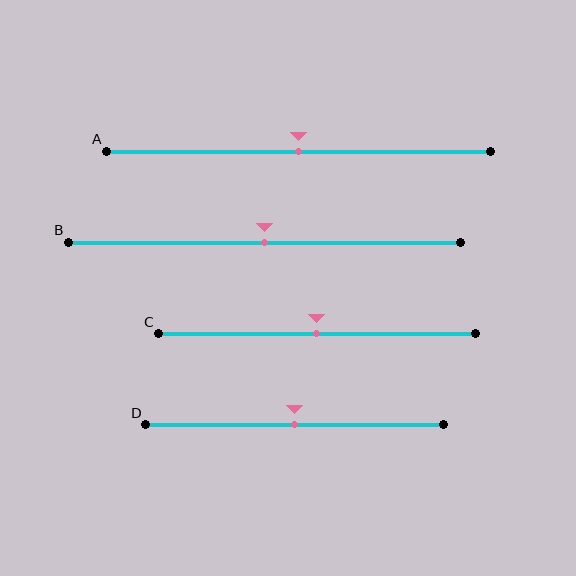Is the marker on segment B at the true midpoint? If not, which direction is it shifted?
Yes, the marker on segment B is at the true midpoint.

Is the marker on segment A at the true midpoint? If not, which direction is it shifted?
Yes, the marker on segment A is at the true midpoint.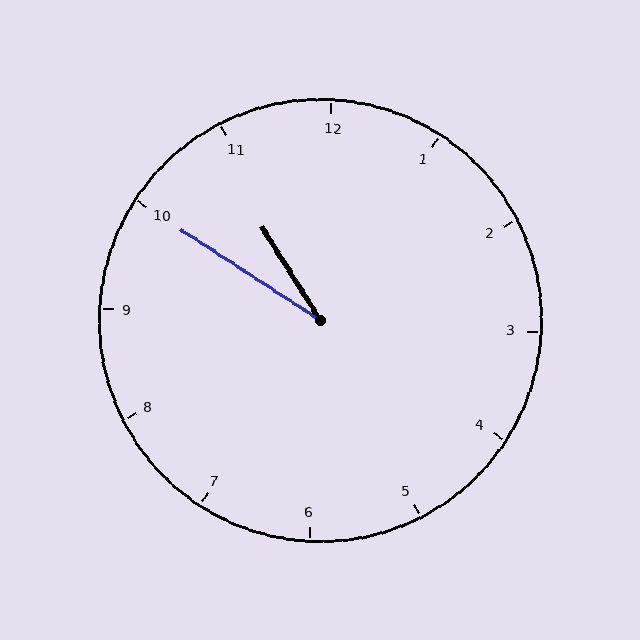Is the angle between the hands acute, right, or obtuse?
It is acute.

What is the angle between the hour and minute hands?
Approximately 25 degrees.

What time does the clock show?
10:50.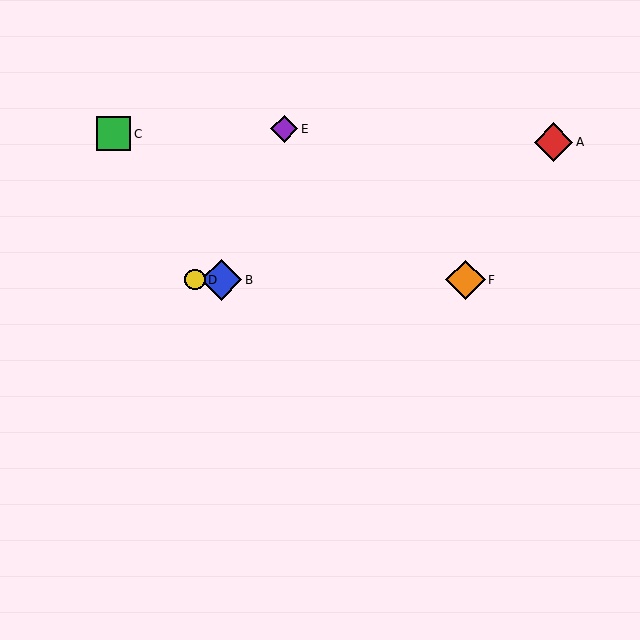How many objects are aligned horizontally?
3 objects (B, D, F) are aligned horizontally.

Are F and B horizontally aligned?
Yes, both are at y≈280.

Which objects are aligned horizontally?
Objects B, D, F are aligned horizontally.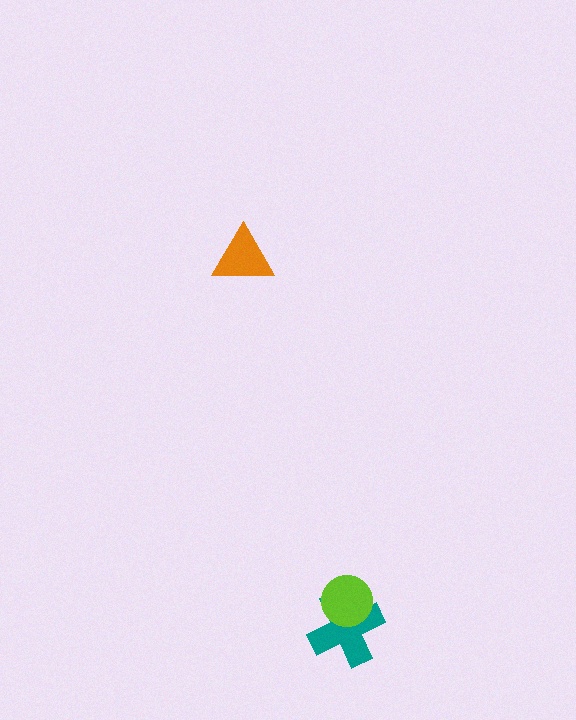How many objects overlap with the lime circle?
1 object overlaps with the lime circle.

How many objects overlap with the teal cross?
1 object overlaps with the teal cross.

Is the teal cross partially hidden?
Yes, it is partially covered by another shape.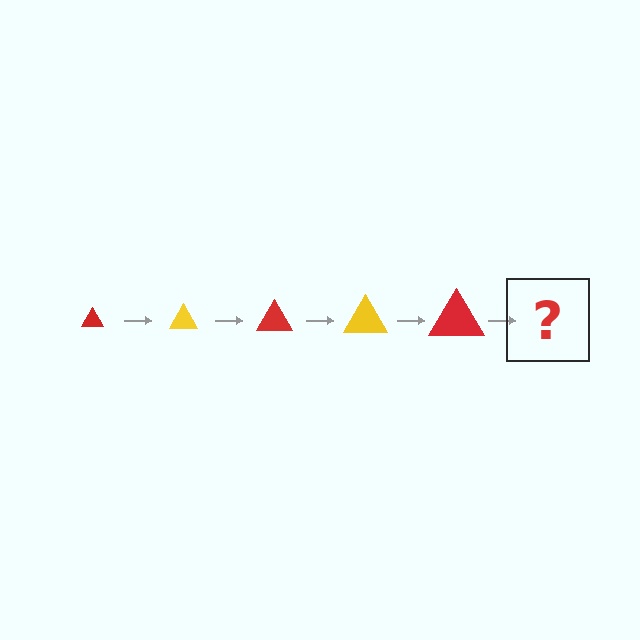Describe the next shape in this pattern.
It should be a yellow triangle, larger than the previous one.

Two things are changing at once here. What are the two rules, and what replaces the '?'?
The two rules are that the triangle grows larger each step and the color cycles through red and yellow. The '?' should be a yellow triangle, larger than the previous one.